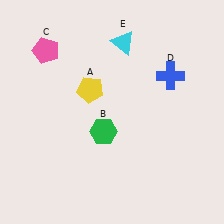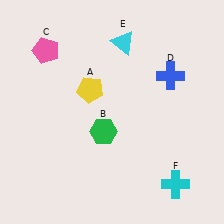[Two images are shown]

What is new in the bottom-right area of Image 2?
A cyan cross (F) was added in the bottom-right area of Image 2.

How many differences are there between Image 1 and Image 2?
There is 1 difference between the two images.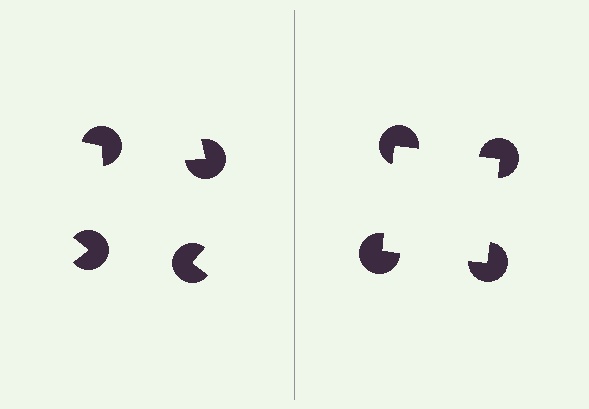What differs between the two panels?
The pac-man discs are positioned identically on both sides; only the wedge orientations differ. On the right they align to a square; on the left they are misaligned.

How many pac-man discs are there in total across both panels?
8 — 4 on each side.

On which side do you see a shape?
An illusory square appears on the right side. On the left side the wedge cuts are rotated, so no coherent shape forms.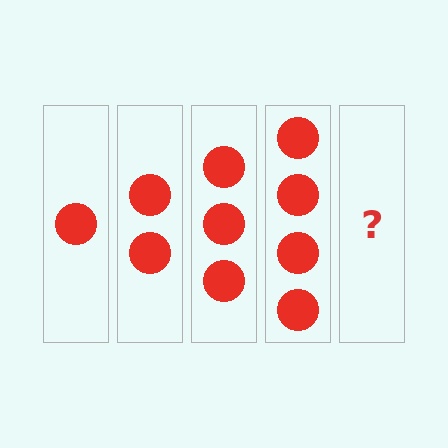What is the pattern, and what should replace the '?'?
The pattern is that each step adds one more circle. The '?' should be 5 circles.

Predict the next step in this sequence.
The next step is 5 circles.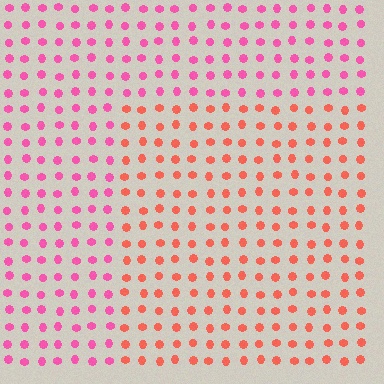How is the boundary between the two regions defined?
The boundary is defined purely by a slight shift in hue (about 39 degrees). Spacing, size, and orientation are identical on both sides.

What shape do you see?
I see a rectangle.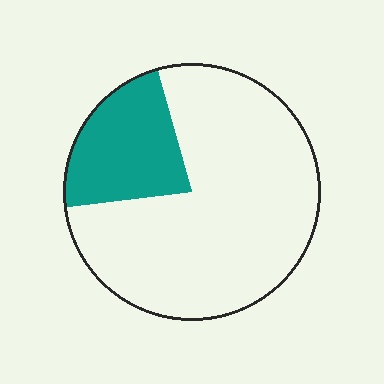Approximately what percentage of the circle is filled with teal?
Approximately 25%.